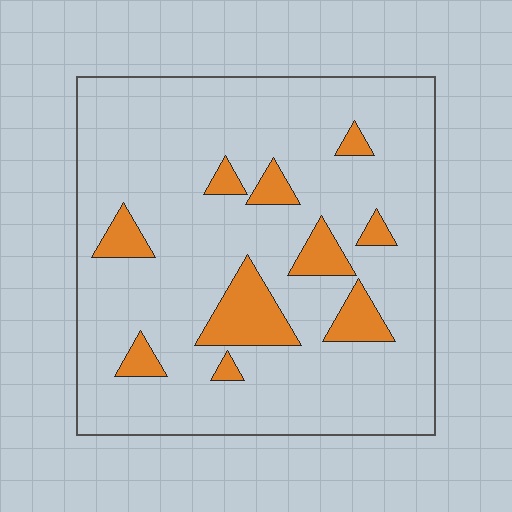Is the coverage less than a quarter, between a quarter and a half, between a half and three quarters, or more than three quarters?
Less than a quarter.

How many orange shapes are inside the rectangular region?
10.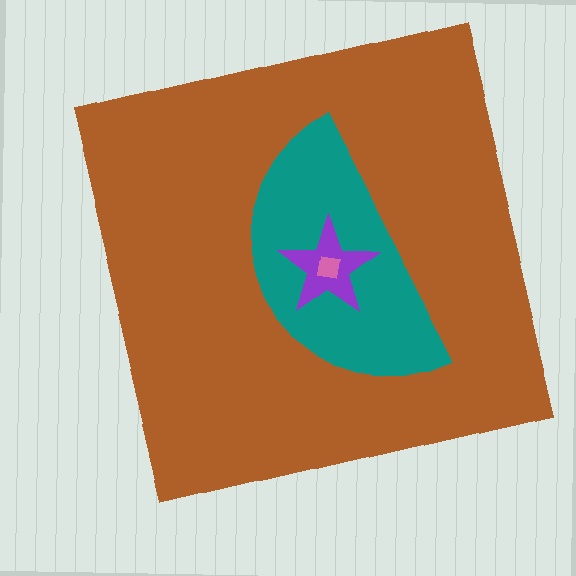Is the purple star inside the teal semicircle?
Yes.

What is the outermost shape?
The brown square.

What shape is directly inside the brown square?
The teal semicircle.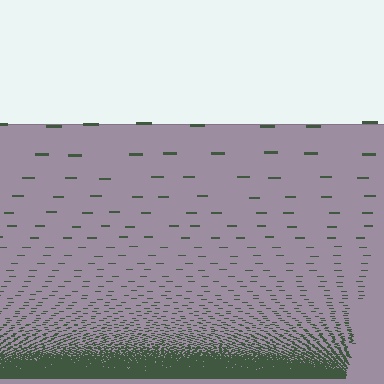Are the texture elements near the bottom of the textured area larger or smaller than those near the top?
Smaller. The gradient is inverted — elements near the bottom are smaller and denser.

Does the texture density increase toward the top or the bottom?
Density increases toward the bottom.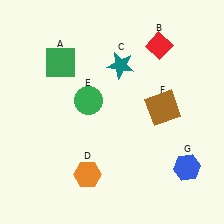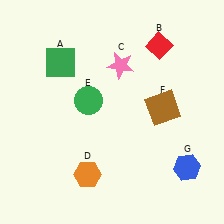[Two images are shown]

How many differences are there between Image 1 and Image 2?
There is 1 difference between the two images.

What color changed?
The star (C) changed from teal in Image 1 to pink in Image 2.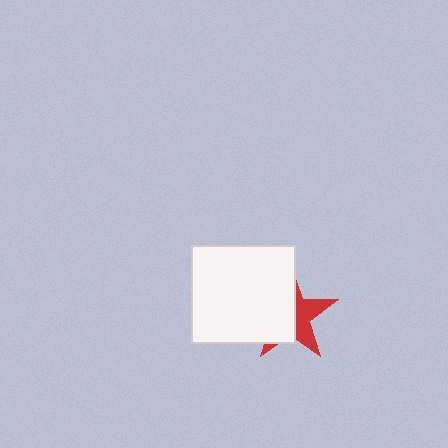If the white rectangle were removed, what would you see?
You would see the complete red star.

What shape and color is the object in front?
The object in front is a white rectangle.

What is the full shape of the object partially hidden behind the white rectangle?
The partially hidden object is a red star.